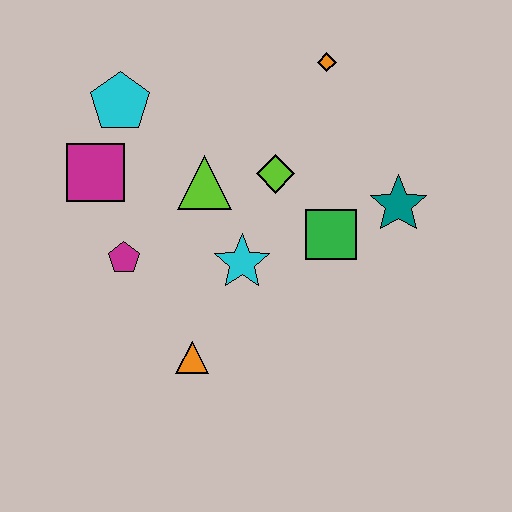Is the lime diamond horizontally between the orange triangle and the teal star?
Yes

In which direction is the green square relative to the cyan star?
The green square is to the right of the cyan star.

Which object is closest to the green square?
The teal star is closest to the green square.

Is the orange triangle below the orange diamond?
Yes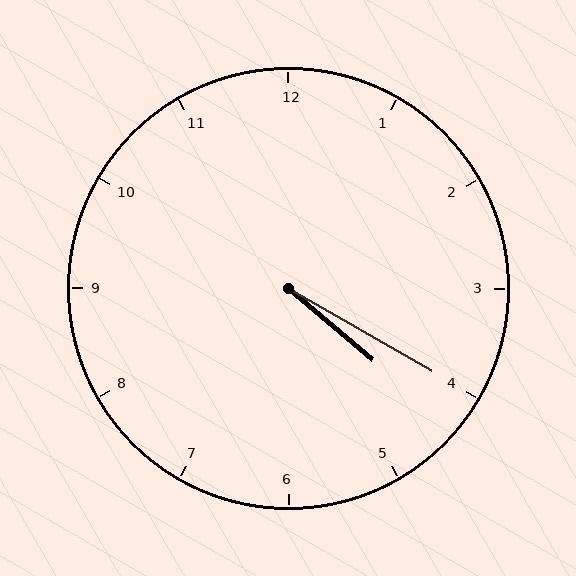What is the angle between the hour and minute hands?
Approximately 10 degrees.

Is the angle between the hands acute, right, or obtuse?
It is acute.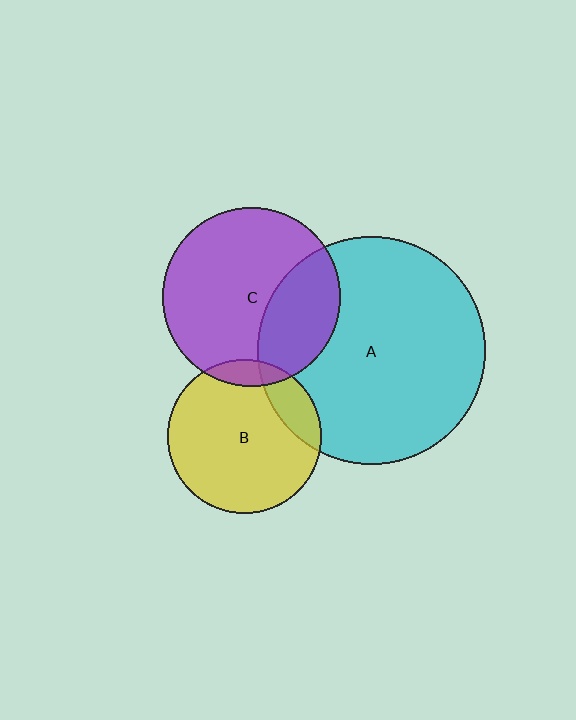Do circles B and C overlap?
Yes.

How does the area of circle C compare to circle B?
Approximately 1.3 times.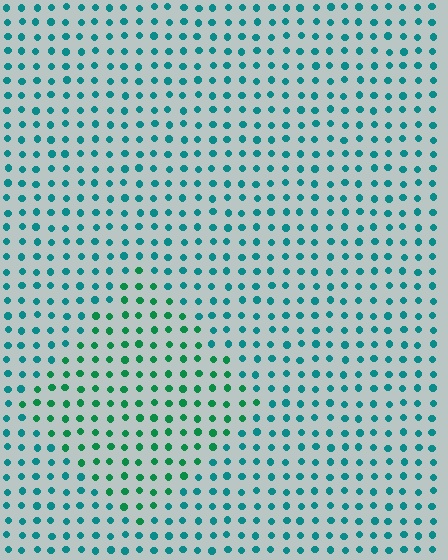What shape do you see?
I see a diamond.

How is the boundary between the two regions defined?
The boundary is defined purely by a slight shift in hue (about 32 degrees). Spacing, size, and orientation are identical on both sides.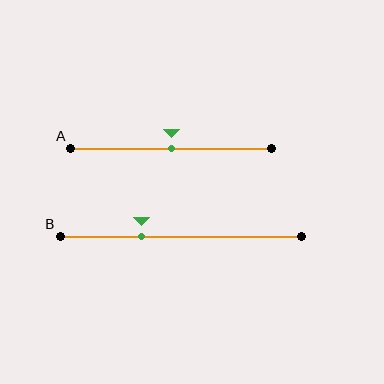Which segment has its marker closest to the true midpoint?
Segment A has its marker closest to the true midpoint.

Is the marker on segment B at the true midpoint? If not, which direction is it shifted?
No, the marker on segment B is shifted to the left by about 16% of the segment length.